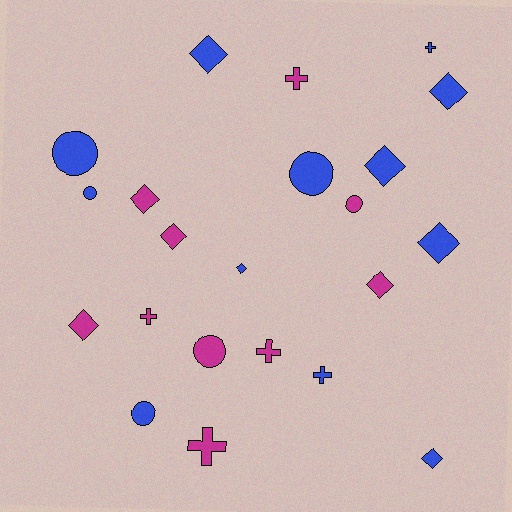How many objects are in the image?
There are 22 objects.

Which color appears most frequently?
Blue, with 12 objects.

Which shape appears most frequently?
Diamond, with 10 objects.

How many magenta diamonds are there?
There are 4 magenta diamonds.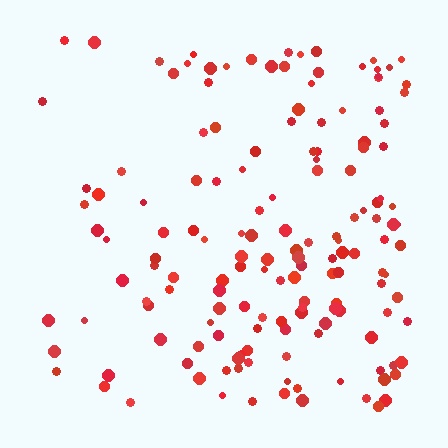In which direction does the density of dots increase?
From left to right, with the right side densest.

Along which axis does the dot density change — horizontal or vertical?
Horizontal.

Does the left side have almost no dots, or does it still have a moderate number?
Still a moderate number, just noticeably fewer than the right.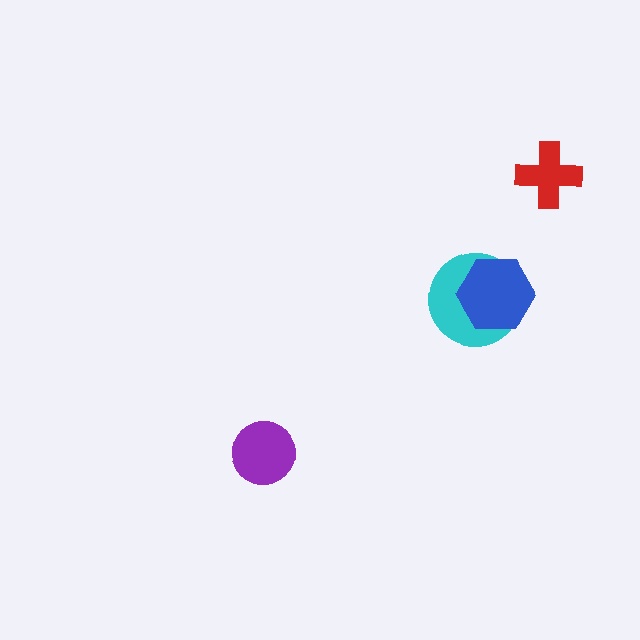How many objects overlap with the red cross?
0 objects overlap with the red cross.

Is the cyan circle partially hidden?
Yes, it is partially covered by another shape.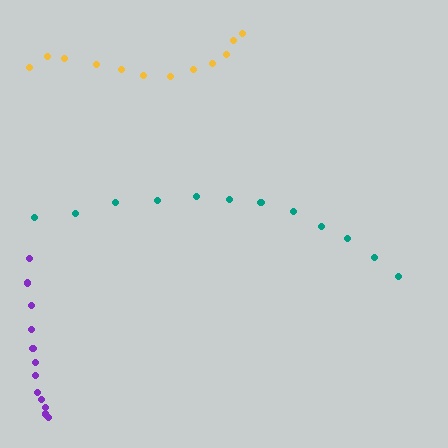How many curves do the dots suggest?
There are 3 distinct paths.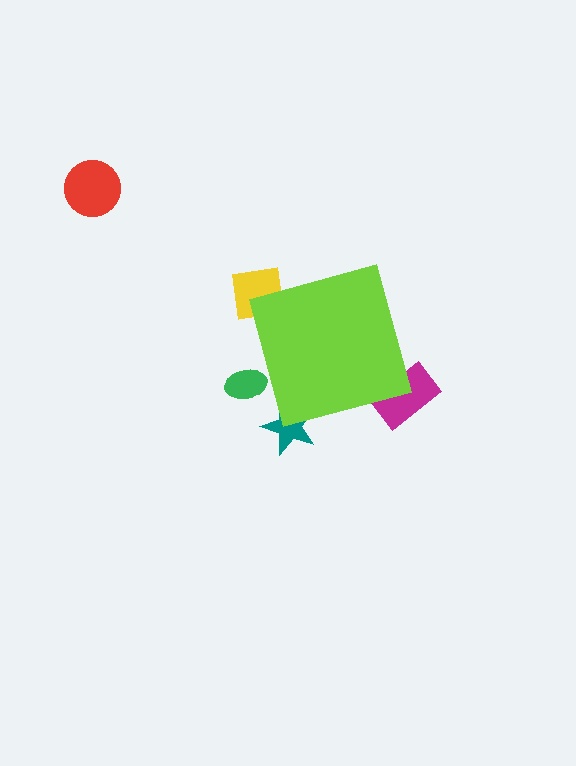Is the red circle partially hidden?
No, the red circle is fully visible.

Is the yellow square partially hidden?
Yes, the yellow square is partially hidden behind the lime diamond.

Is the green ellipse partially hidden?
Yes, the green ellipse is partially hidden behind the lime diamond.